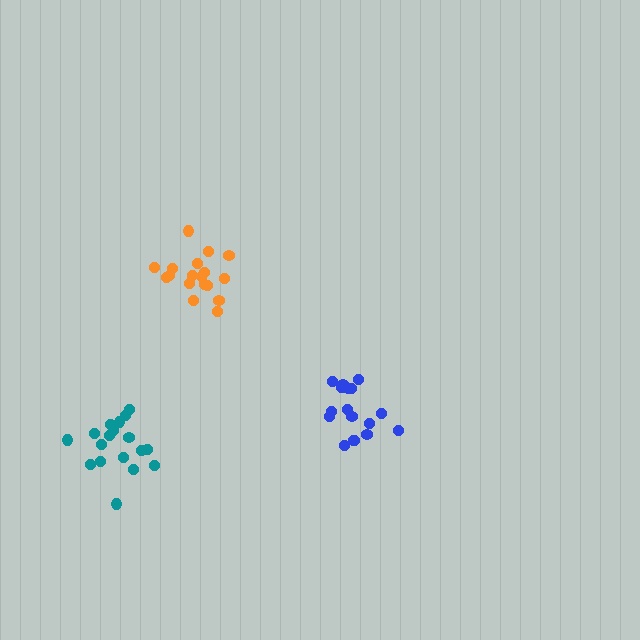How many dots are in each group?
Group 1: 17 dots, Group 2: 18 dots, Group 3: 18 dots (53 total).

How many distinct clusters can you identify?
There are 3 distinct clusters.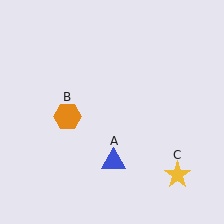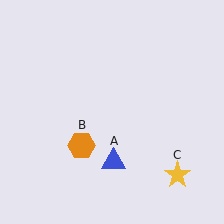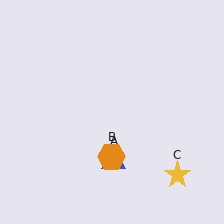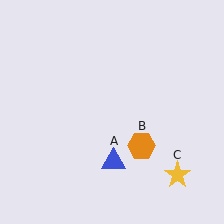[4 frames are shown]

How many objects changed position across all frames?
1 object changed position: orange hexagon (object B).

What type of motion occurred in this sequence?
The orange hexagon (object B) rotated counterclockwise around the center of the scene.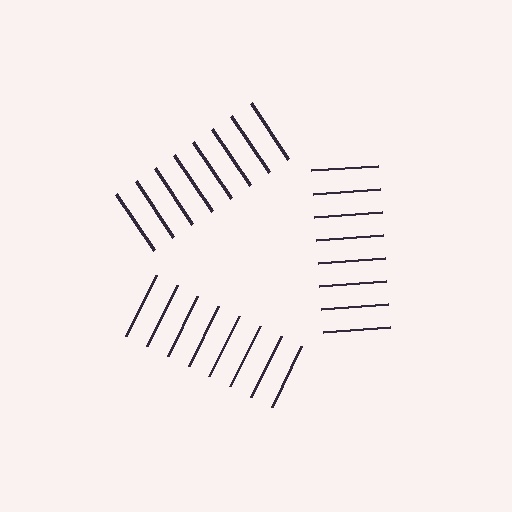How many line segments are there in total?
24 — 8 along each of the 3 edges.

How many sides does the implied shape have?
3 sides — the line-ends trace a triangle.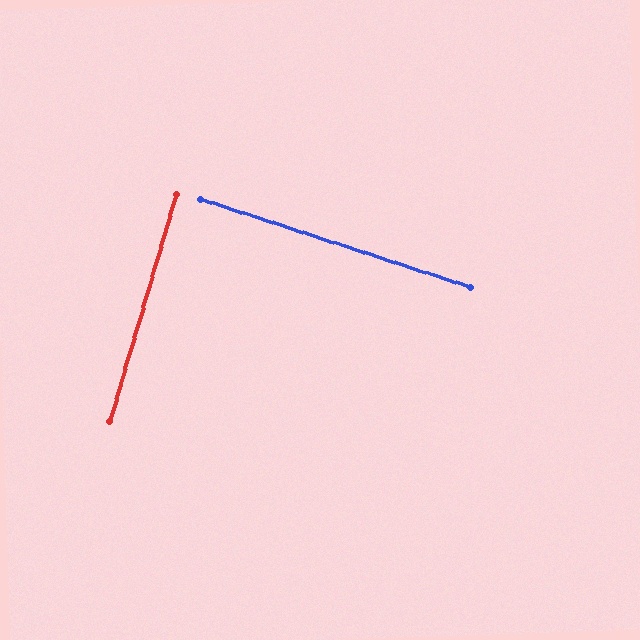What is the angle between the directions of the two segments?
Approximately 88 degrees.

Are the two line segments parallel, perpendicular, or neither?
Perpendicular — they meet at approximately 88°.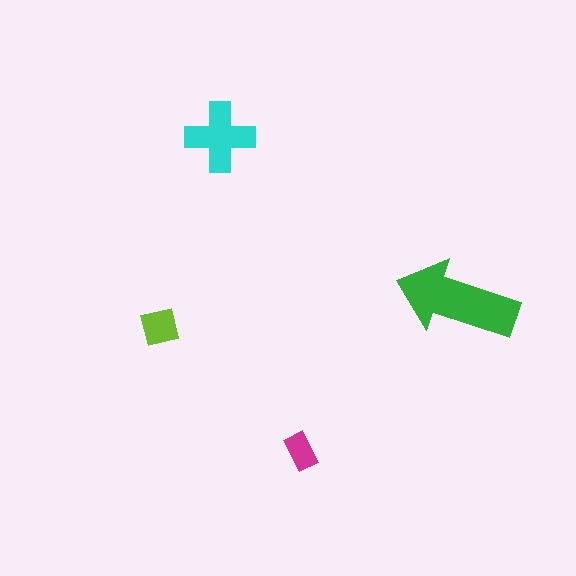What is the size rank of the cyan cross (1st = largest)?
2nd.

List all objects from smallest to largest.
The magenta rectangle, the lime square, the cyan cross, the green arrow.